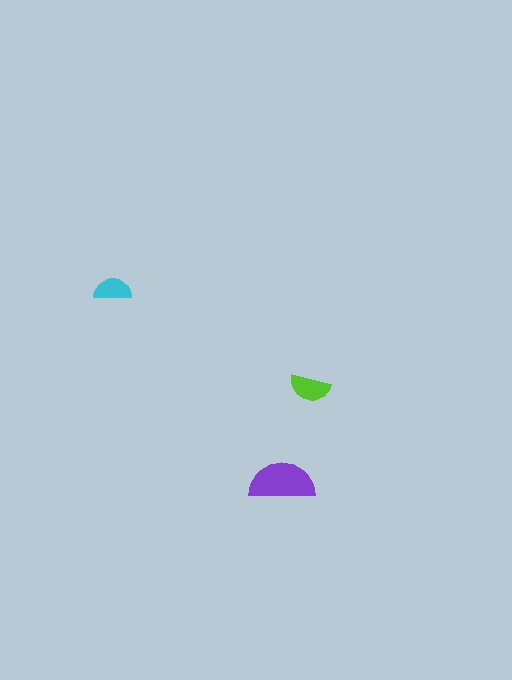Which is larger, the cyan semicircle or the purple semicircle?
The purple one.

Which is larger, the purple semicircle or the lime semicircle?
The purple one.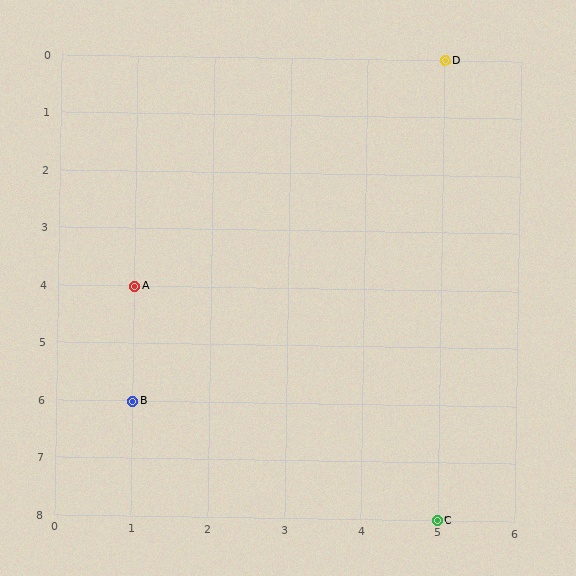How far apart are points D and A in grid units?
Points D and A are 4 columns and 4 rows apart (about 5.7 grid units diagonally).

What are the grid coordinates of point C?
Point C is at grid coordinates (5, 8).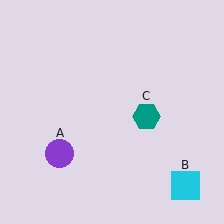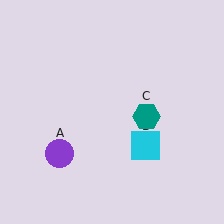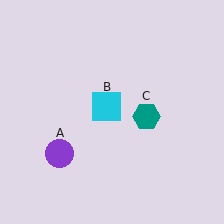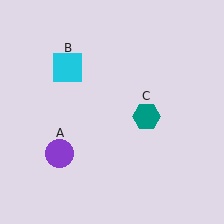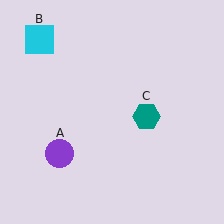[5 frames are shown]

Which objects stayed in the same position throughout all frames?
Purple circle (object A) and teal hexagon (object C) remained stationary.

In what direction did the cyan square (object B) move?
The cyan square (object B) moved up and to the left.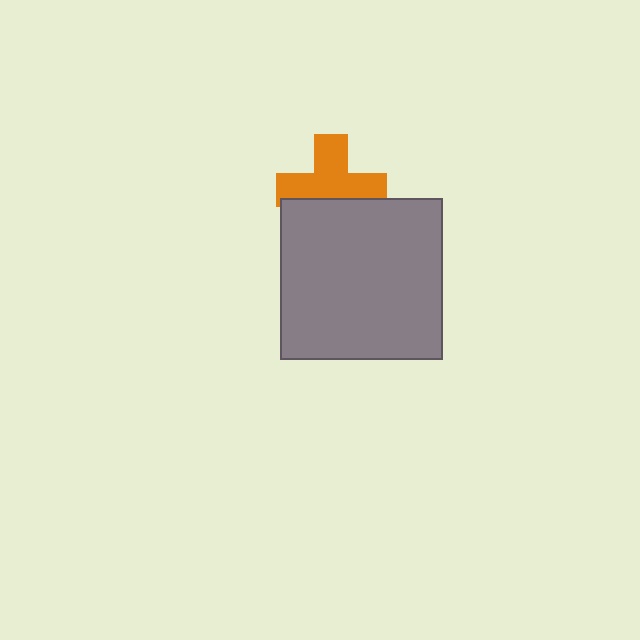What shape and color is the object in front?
The object in front is a gray square.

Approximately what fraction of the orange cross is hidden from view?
Roughly 37% of the orange cross is hidden behind the gray square.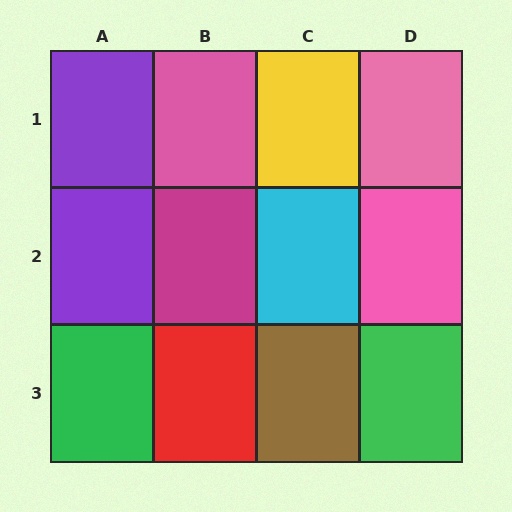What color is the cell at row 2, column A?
Purple.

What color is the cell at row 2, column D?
Pink.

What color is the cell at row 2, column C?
Cyan.